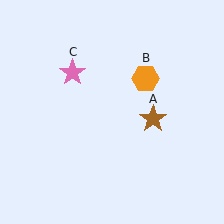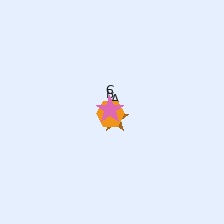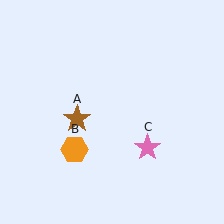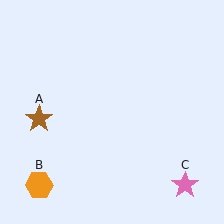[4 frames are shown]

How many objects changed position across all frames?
3 objects changed position: brown star (object A), orange hexagon (object B), pink star (object C).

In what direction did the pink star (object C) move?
The pink star (object C) moved down and to the right.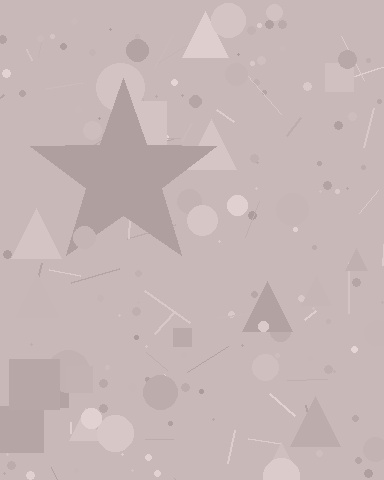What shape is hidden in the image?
A star is hidden in the image.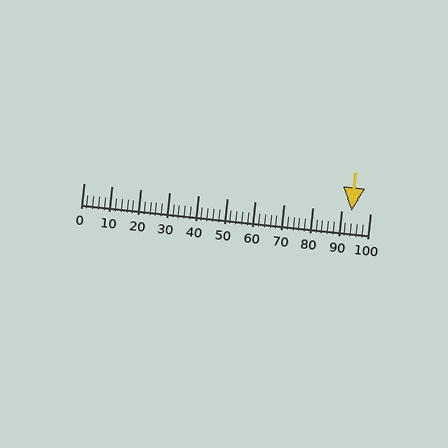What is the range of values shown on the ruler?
The ruler shows values from 0 to 100.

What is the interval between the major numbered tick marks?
The major tick marks are spaced 10 units apart.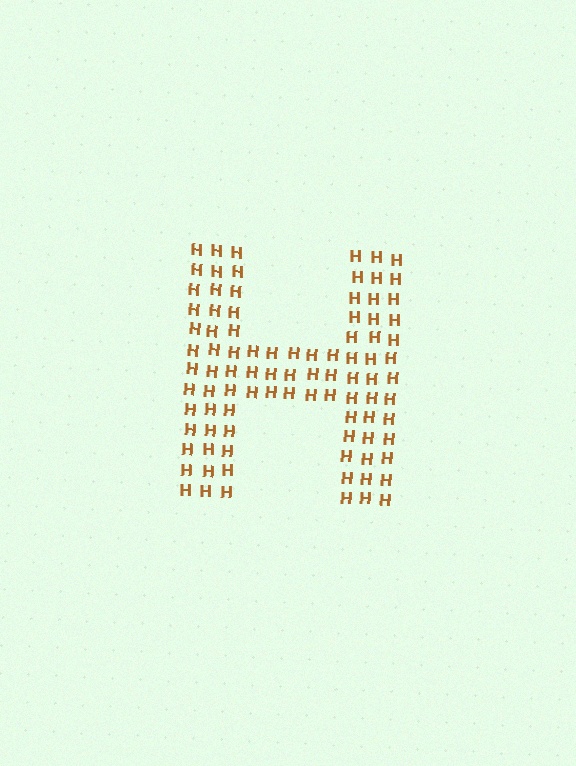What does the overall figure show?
The overall figure shows the letter H.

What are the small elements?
The small elements are letter H's.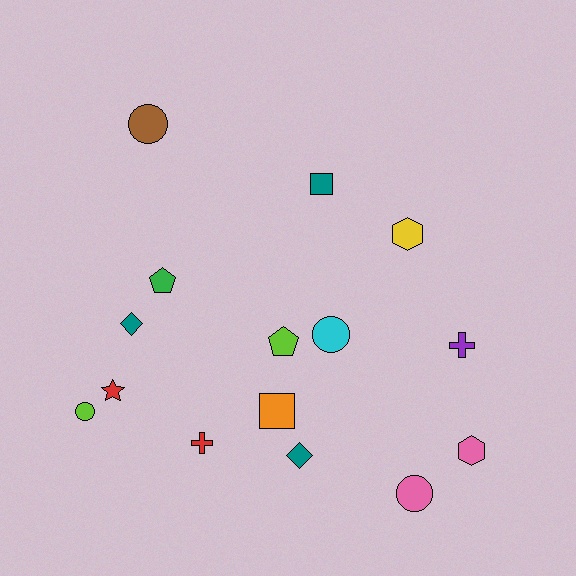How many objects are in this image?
There are 15 objects.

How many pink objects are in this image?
There are 2 pink objects.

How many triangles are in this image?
There are no triangles.